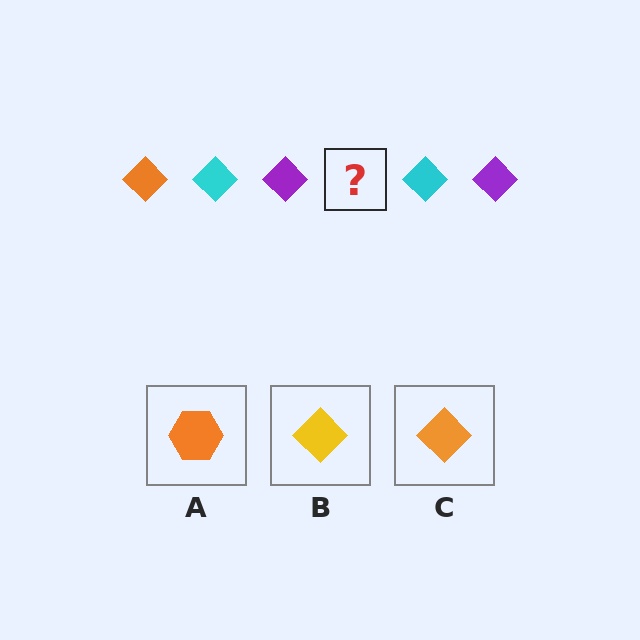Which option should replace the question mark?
Option C.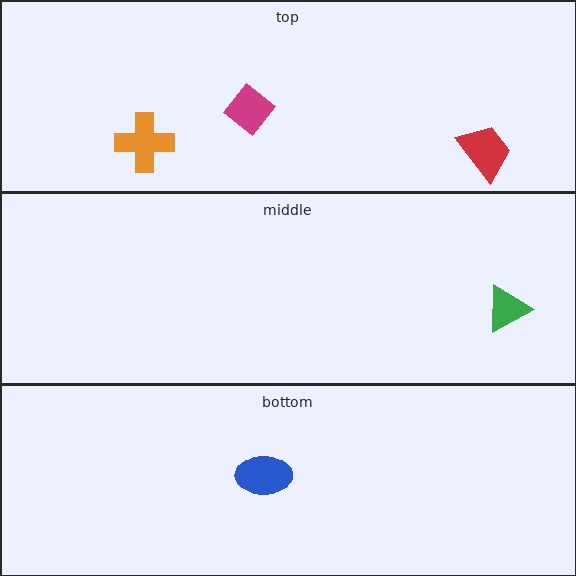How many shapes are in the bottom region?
1.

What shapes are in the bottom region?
The blue ellipse.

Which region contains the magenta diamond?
The top region.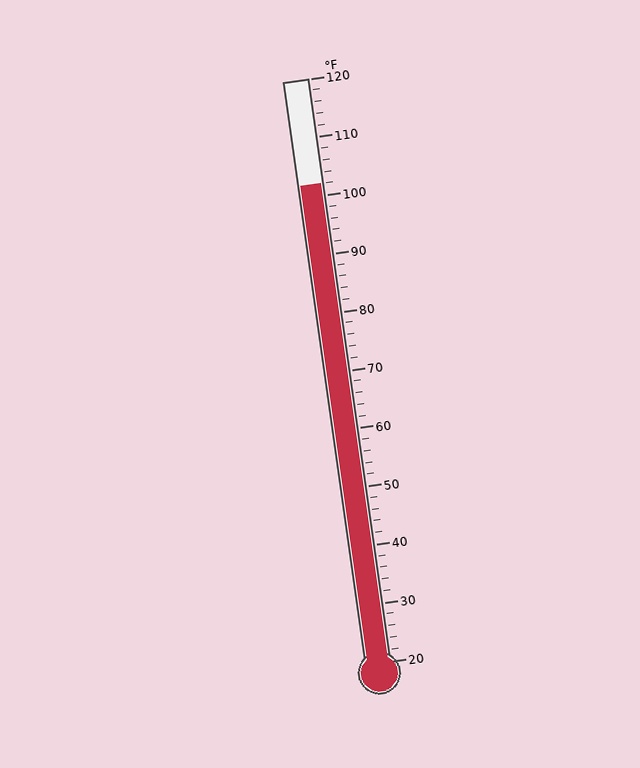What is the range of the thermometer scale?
The thermometer scale ranges from 20°F to 120°F.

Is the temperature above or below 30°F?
The temperature is above 30°F.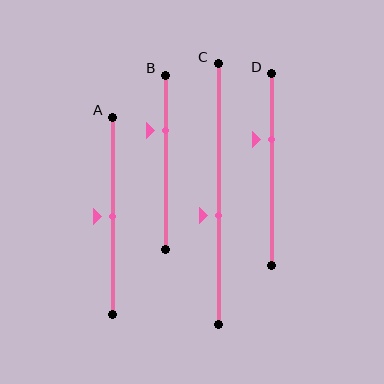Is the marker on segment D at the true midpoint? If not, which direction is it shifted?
No, the marker on segment D is shifted upward by about 16% of the segment length.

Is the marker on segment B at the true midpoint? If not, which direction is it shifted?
No, the marker on segment B is shifted upward by about 19% of the segment length.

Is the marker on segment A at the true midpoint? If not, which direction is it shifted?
Yes, the marker on segment A is at the true midpoint.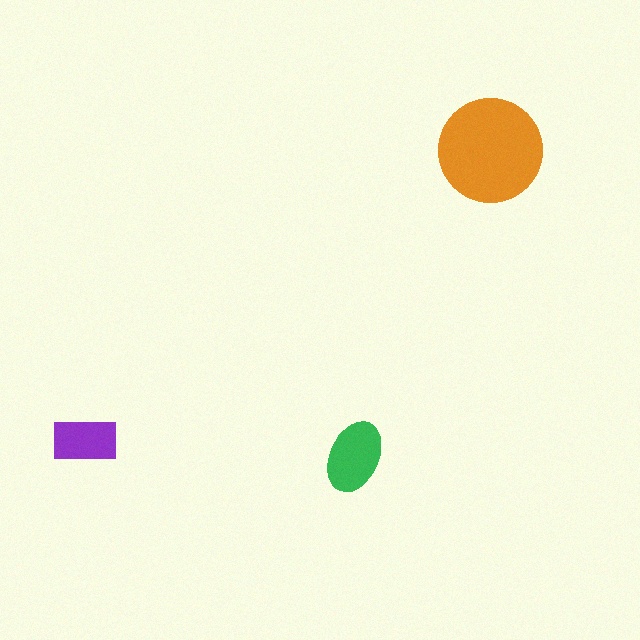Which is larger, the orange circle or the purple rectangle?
The orange circle.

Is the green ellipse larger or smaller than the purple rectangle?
Larger.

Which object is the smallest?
The purple rectangle.